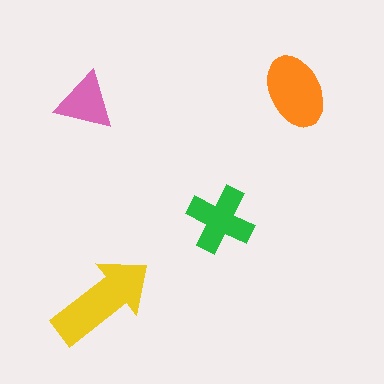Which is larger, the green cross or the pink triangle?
The green cross.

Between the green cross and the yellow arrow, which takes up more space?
The yellow arrow.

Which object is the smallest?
The pink triangle.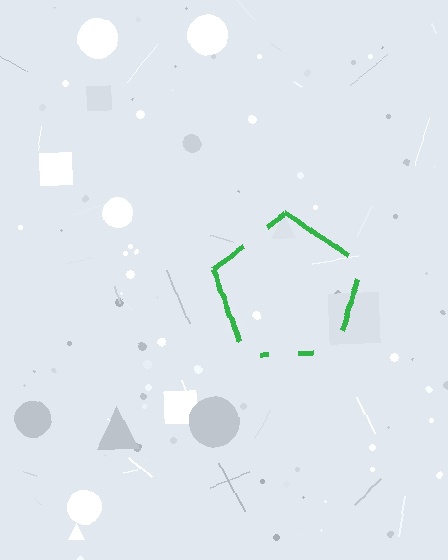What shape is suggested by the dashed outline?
The dashed outline suggests a pentagon.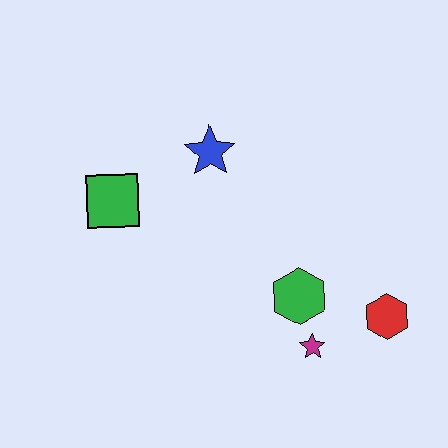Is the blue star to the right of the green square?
Yes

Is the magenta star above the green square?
No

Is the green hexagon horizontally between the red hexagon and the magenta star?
No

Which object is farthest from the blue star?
The red hexagon is farthest from the blue star.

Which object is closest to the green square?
The blue star is closest to the green square.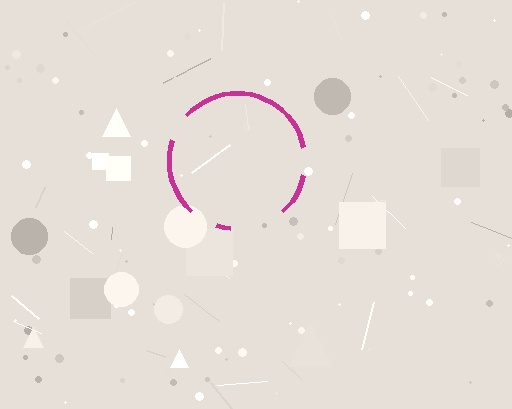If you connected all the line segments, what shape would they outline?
They would outline a circle.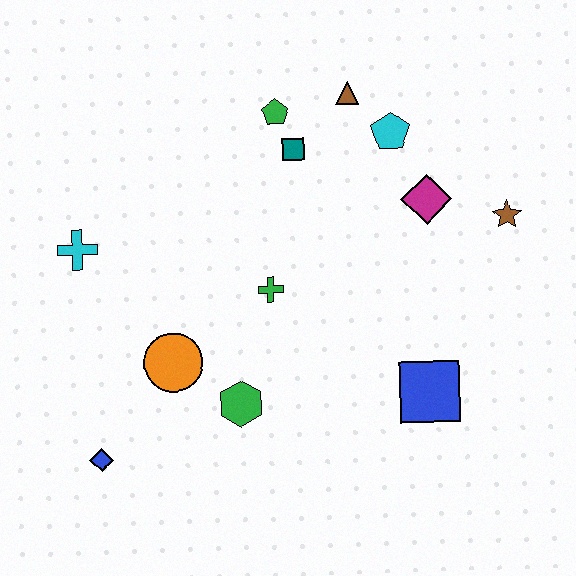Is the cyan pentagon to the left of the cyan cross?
No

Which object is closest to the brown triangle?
The cyan pentagon is closest to the brown triangle.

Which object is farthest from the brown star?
The blue diamond is farthest from the brown star.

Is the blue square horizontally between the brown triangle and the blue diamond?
No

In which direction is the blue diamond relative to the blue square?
The blue diamond is to the left of the blue square.